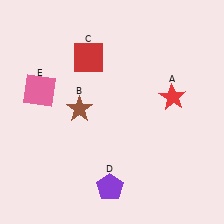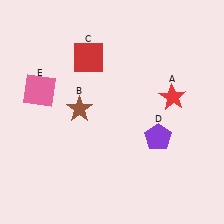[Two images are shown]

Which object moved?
The purple pentagon (D) moved up.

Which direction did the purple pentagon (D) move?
The purple pentagon (D) moved up.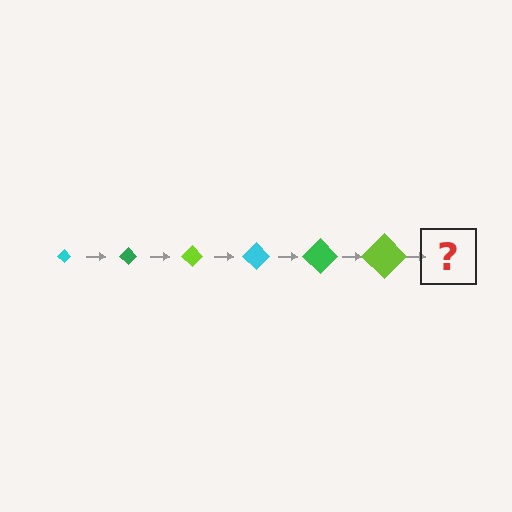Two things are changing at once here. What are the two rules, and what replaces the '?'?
The two rules are that the diamond grows larger each step and the color cycles through cyan, green, and lime. The '?' should be a cyan diamond, larger than the previous one.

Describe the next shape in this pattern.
It should be a cyan diamond, larger than the previous one.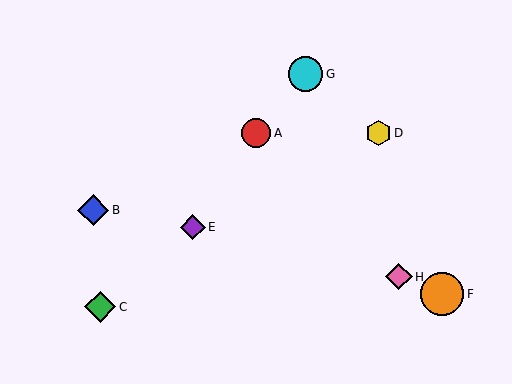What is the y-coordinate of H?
Object H is at y≈277.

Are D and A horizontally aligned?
Yes, both are at y≈133.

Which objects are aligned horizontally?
Objects A, D are aligned horizontally.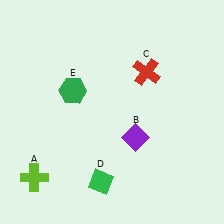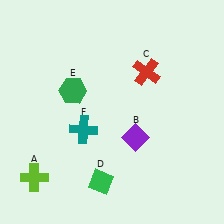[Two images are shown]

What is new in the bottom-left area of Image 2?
A teal cross (F) was added in the bottom-left area of Image 2.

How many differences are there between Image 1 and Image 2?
There is 1 difference between the two images.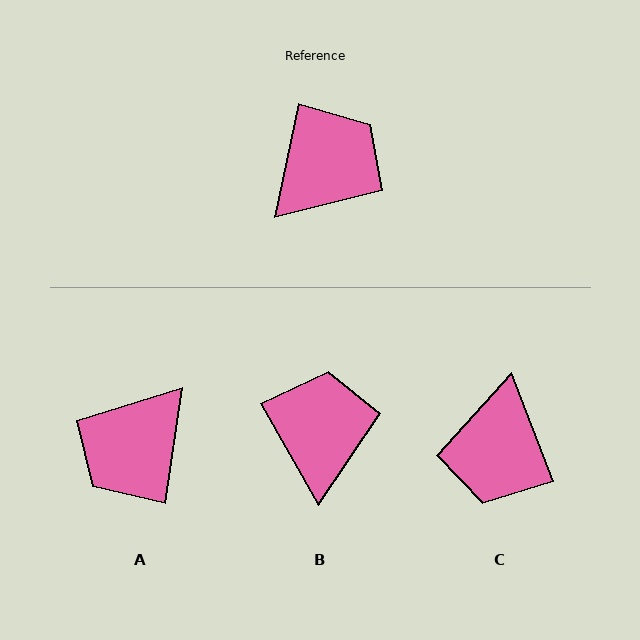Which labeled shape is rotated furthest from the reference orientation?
A, about 177 degrees away.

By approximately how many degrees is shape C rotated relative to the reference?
Approximately 147 degrees clockwise.